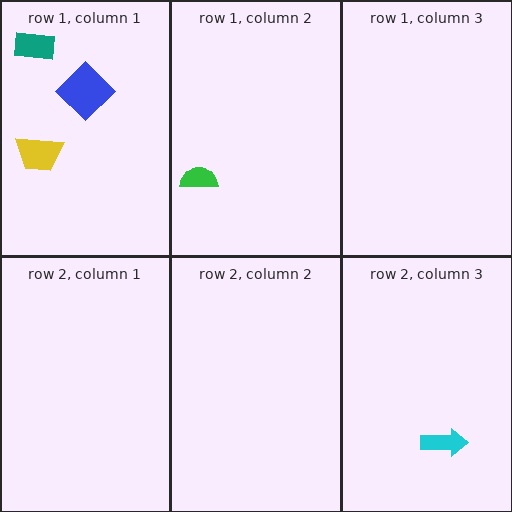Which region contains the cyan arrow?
The row 2, column 3 region.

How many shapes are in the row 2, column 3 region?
1.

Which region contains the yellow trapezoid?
The row 1, column 1 region.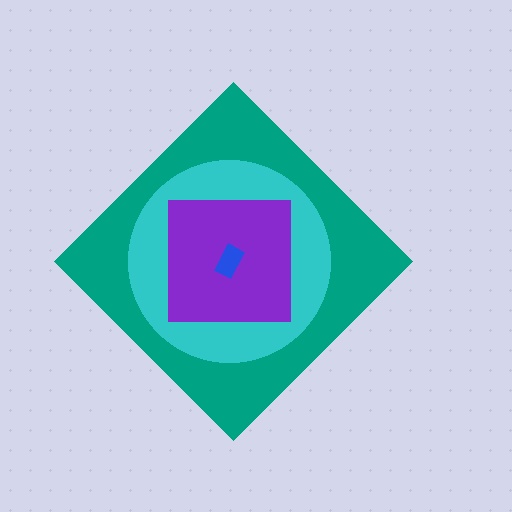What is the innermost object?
The blue rectangle.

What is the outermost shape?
The teal diamond.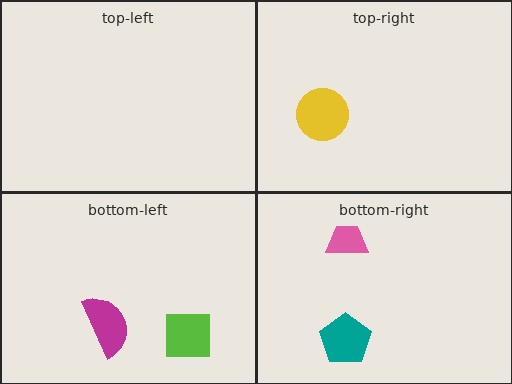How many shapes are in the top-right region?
1.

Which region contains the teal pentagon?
The bottom-right region.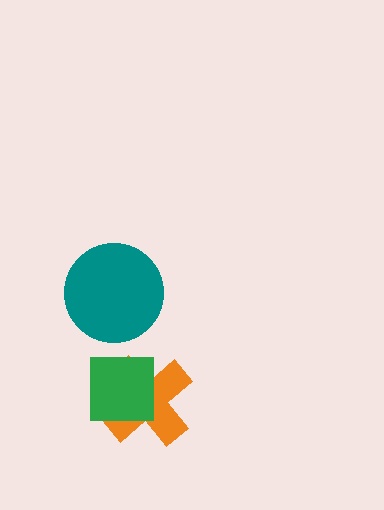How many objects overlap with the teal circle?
0 objects overlap with the teal circle.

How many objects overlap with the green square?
1 object overlaps with the green square.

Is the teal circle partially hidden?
No, no other shape covers it.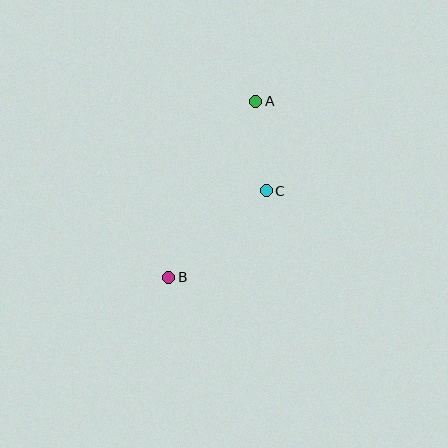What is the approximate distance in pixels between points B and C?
The distance between B and C is approximately 130 pixels.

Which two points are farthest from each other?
Points A and B are farthest from each other.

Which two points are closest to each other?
Points A and C are closest to each other.